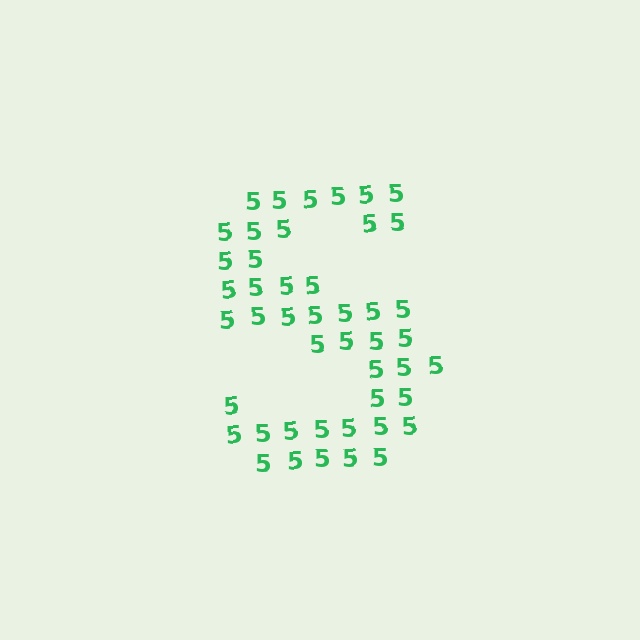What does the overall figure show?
The overall figure shows the letter S.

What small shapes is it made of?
It is made of small digit 5's.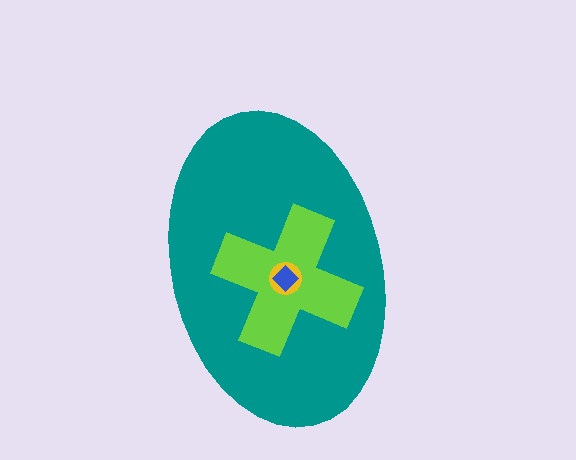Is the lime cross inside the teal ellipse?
Yes.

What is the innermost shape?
The blue diamond.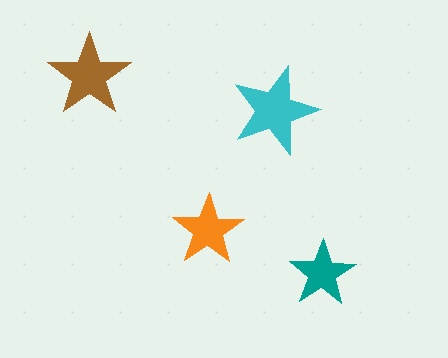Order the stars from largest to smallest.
the cyan one, the brown one, the orange one, the teal one.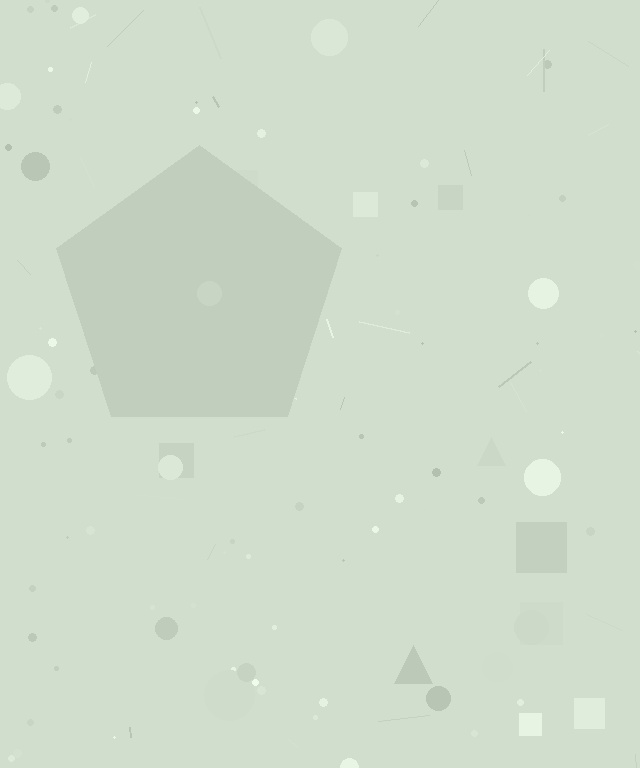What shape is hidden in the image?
A pentagon is hidden in the image.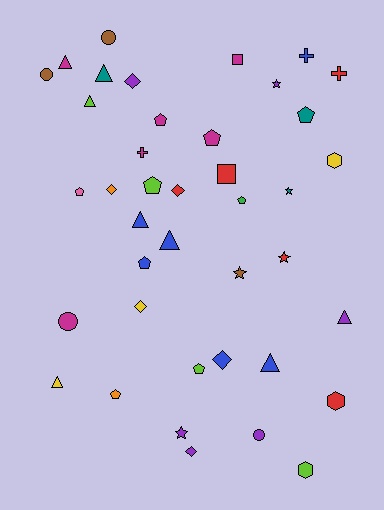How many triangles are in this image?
There are 8 triangles.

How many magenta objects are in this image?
There are 6 magenta objects.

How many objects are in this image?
There are 40 objects.